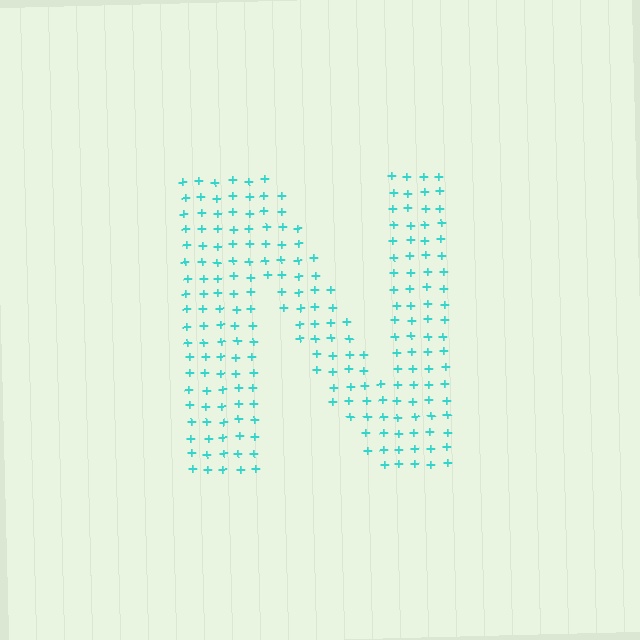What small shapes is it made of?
It is made of small plus signs.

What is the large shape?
The large shape is the letter N.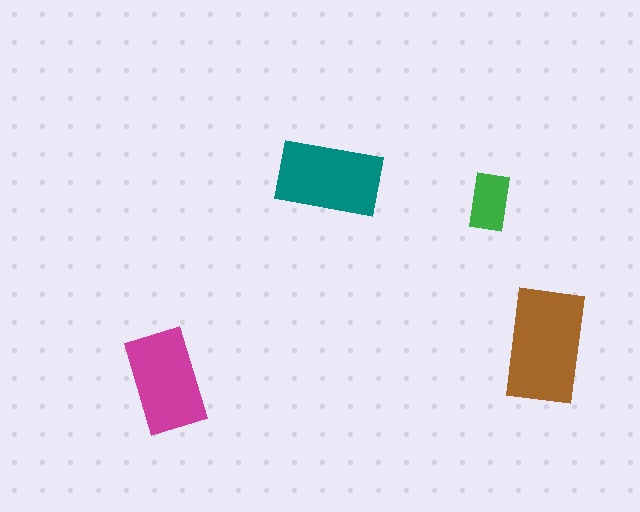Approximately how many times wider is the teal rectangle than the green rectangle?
About 2 times wider.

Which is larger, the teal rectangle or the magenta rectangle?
The teal one.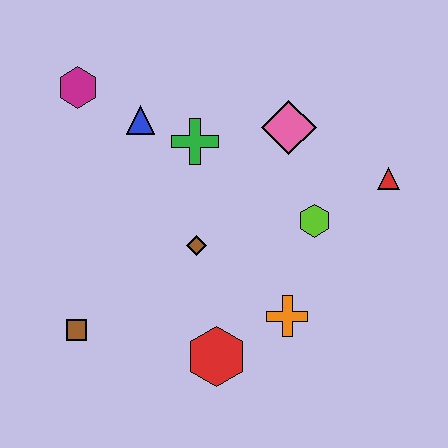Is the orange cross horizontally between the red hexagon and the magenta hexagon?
No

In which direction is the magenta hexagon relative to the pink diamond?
The magenta hexagon is to the left of the pink diamond.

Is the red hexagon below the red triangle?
Yes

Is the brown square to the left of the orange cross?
Yes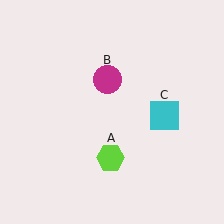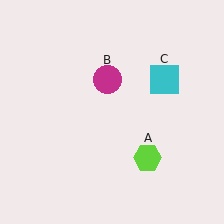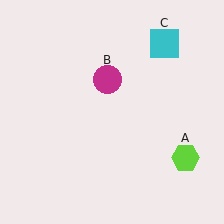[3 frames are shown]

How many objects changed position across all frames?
2 objects changed position: lime hexagon (object A), cyan square (object C).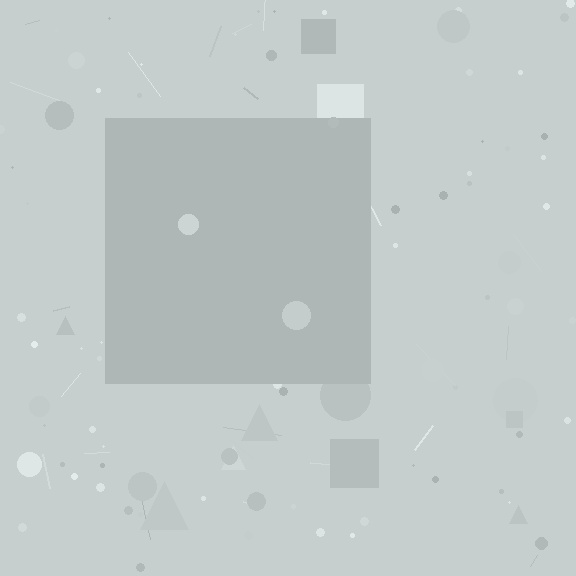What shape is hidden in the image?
A square is hidden in the image.